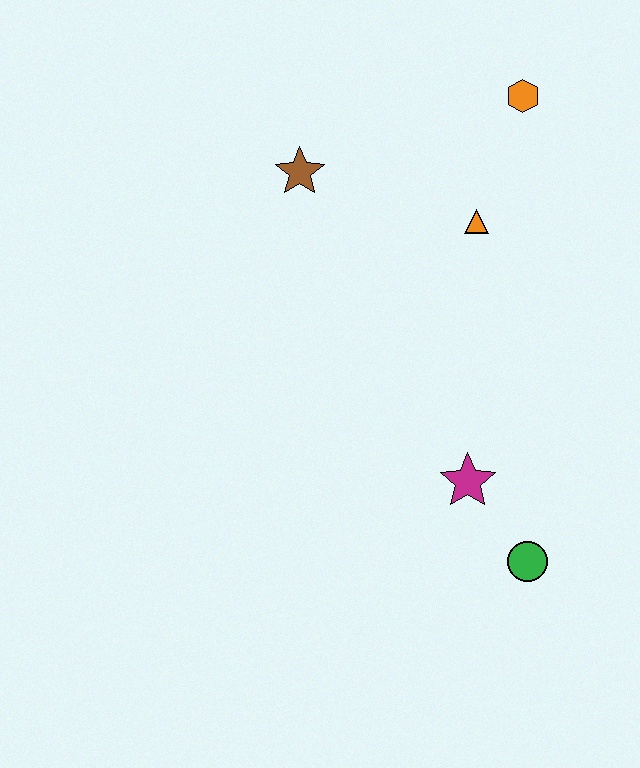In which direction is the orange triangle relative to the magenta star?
The orange triangle is above the magenta star.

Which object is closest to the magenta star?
The green circle is closest to the magenta star.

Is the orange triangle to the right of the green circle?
No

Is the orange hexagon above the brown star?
Yes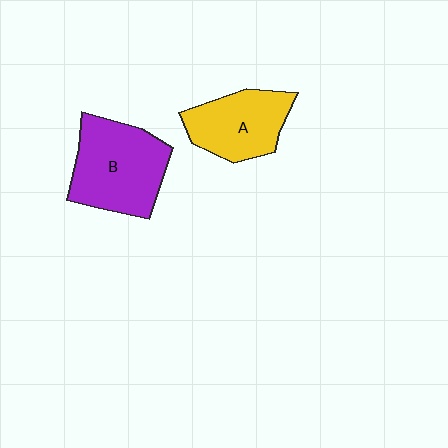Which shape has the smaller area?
Shape A (yellow).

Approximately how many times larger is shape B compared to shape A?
Approximately 1.3 times.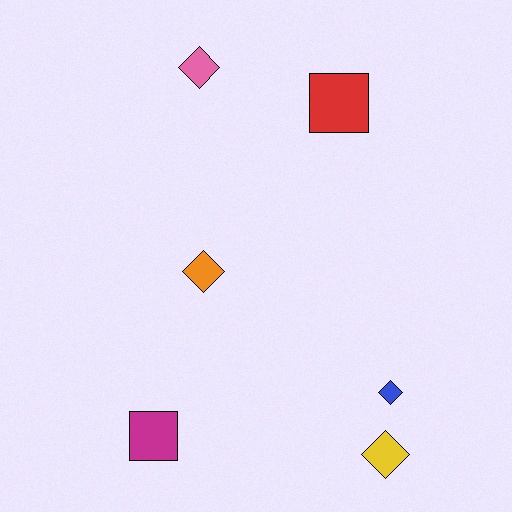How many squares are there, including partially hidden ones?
There are 2 squares.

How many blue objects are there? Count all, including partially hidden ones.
There is 1 blue object.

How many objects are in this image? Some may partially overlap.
There are 6 objects.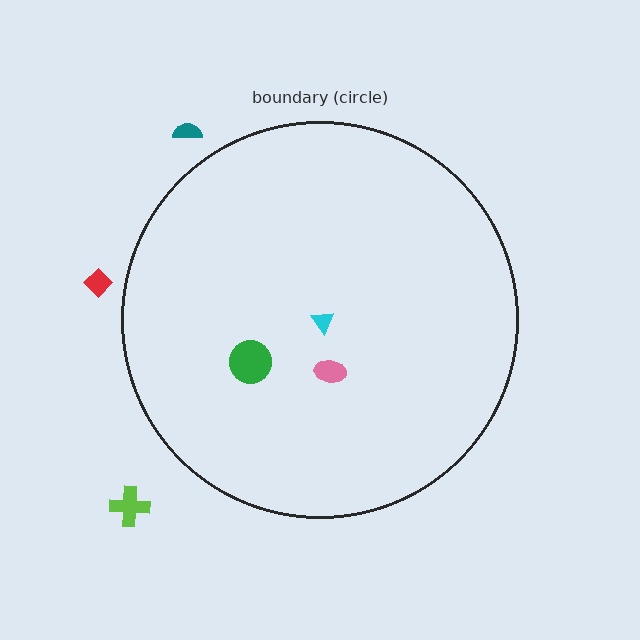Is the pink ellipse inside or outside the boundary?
Inside.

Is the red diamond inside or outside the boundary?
Outside.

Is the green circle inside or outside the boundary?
Inside.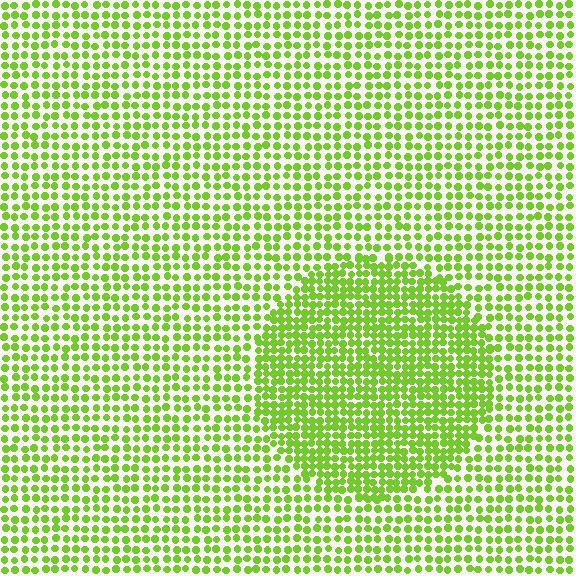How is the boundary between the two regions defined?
The boundary is defined by a change in element density (approximately 1.7x ratio). All elements are the same color, size, and shape.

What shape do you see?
I see a circle.